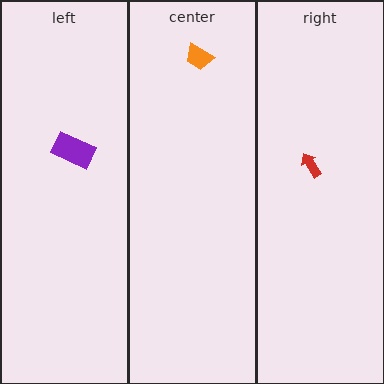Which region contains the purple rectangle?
The left region.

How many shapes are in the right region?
1.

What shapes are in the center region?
The orange trapezoid.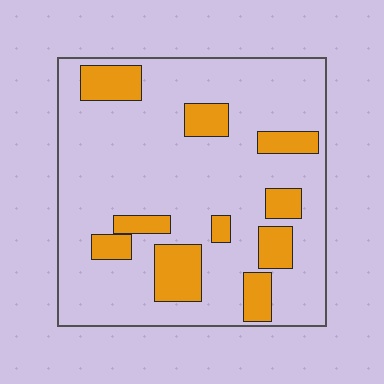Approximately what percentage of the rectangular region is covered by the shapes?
Approximately 20%.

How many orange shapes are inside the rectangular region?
10.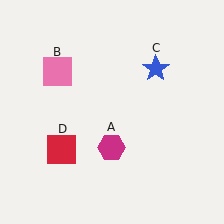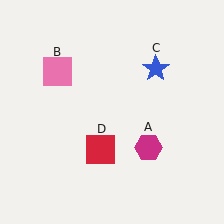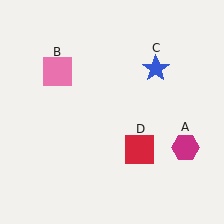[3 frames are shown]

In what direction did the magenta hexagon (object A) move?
The magenta hexagon (object A) moved right.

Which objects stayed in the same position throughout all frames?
Pink square (object B) and blue star (object C) remained stationary.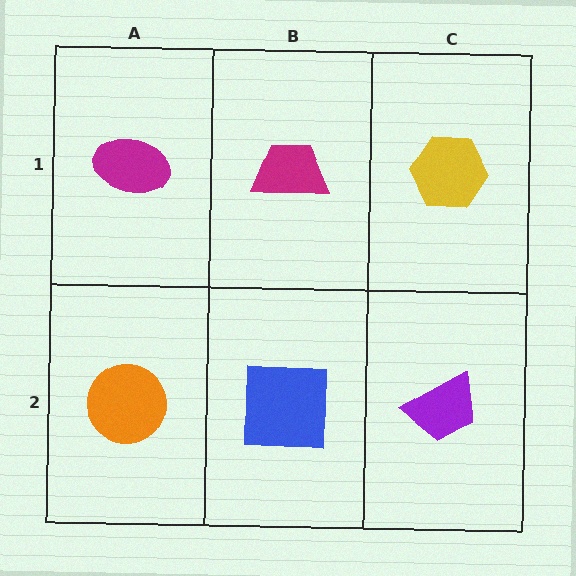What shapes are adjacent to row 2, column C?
A yellow hexagon (row 1, column C), a blue square (row 2, column B).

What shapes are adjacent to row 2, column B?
A magenta trapezoid (row 1, column B), an orange circle (row 2, column A), a purple trapezoid (row 2, column C).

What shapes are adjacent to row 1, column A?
An orange circle (row 2, column A), a magenta trapezoid (row 1, column B).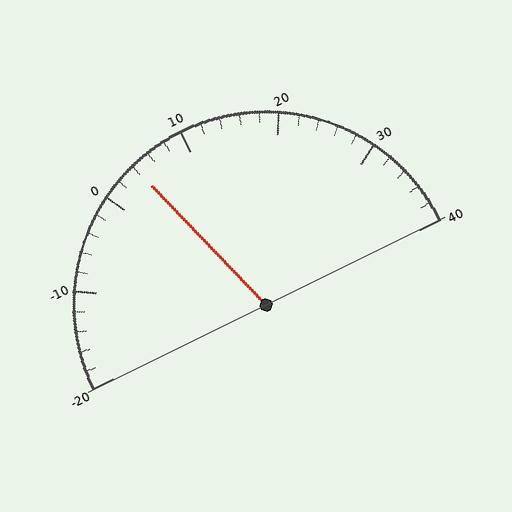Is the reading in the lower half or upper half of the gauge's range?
The reading is in the lower half of the range (-20 to 40).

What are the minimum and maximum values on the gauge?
The gauge ranges from -20 to 40.